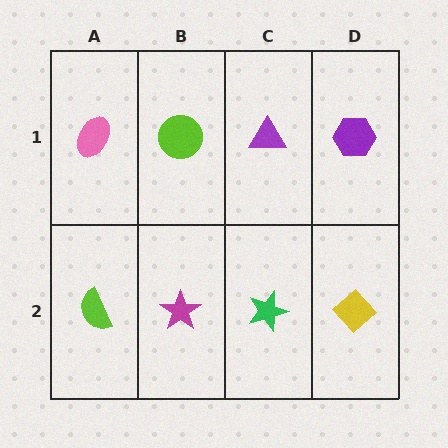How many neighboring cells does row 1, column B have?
3.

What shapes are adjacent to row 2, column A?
A pink ellipse (row 1, column A), a magenta star (row 2, column B).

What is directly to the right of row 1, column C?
A purple hexagon.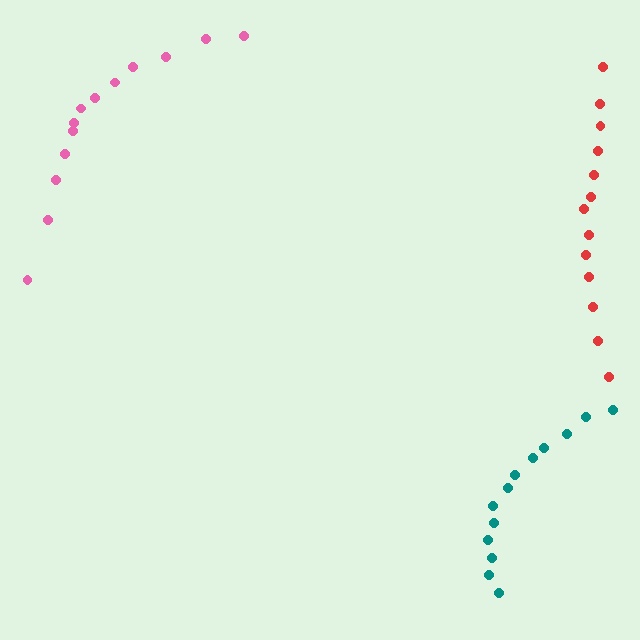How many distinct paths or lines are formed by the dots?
There are 3 distinct paths.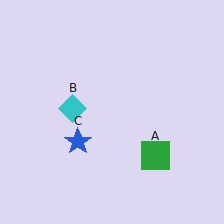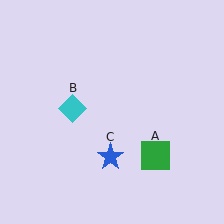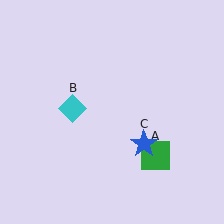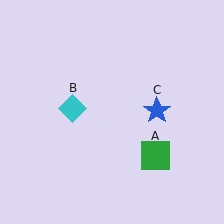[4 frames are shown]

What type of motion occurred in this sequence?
The blue star (object C) rotated counterclockwise around the center of the scene.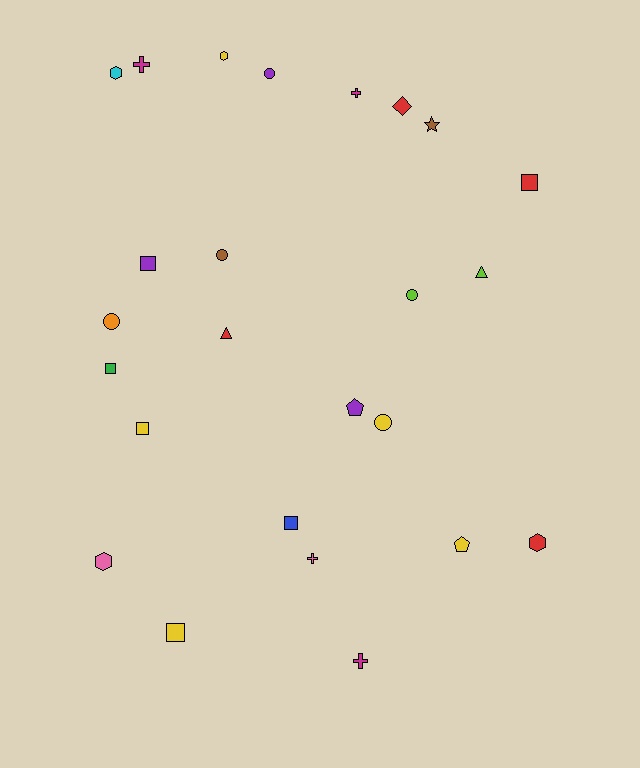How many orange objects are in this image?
There is 1 orange object.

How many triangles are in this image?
There are 2 triangles.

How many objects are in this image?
There are 25 objects.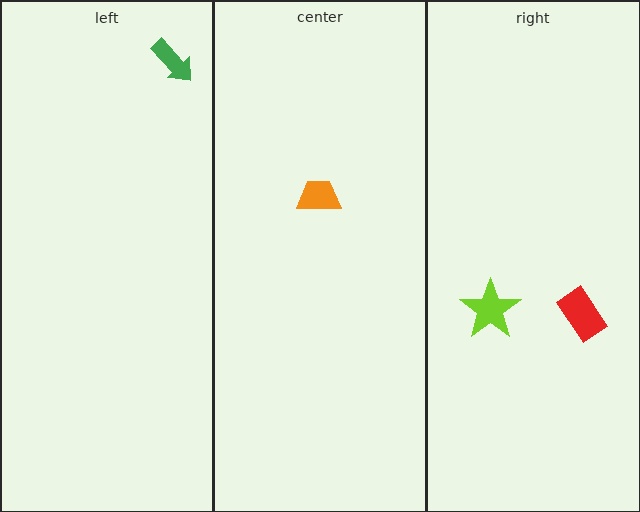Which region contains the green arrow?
The left region.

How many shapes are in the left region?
1.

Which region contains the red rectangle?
The right region.